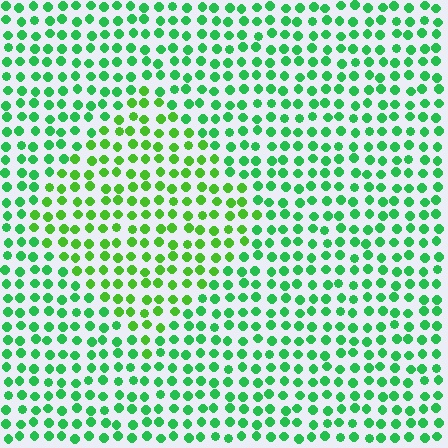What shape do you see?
I see a diamond.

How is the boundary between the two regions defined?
The boundary is defined purely by a slight shift in hue (about 28 degrees). Spacing, size, and orientation are identical on both sides.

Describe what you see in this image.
The image is filled with small green elements in a uniform arrangement. A diamond-shaped region is visible where the elements are tinted to a slightly different hue, forming a subtle color boundary.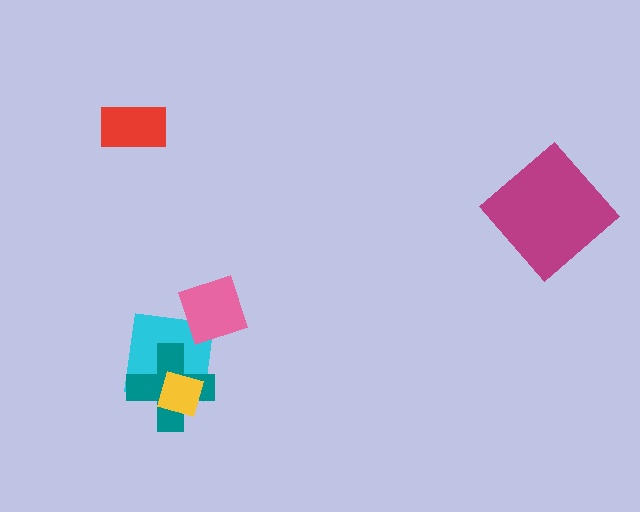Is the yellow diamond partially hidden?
No, no other shape covers it.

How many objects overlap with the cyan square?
2 objects overlap with the cyan square.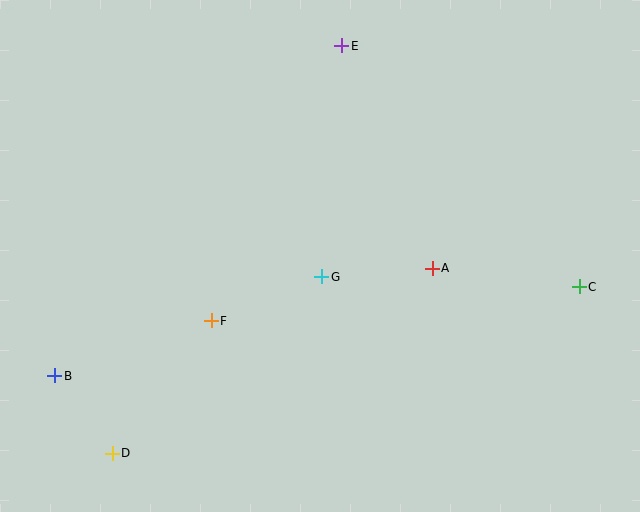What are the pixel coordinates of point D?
Point D is at (112, 453).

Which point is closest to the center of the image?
Point G at (322, 277) is closest to the center.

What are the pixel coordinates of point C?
Point C is at (579, 287).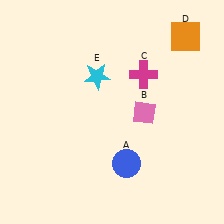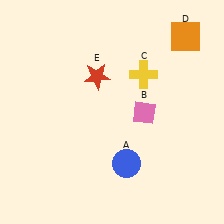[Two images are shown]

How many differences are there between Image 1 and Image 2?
There are 2 differences between the two images.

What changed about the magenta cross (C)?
In Image 1, C is magenta. In Image 2, it changed to yellow.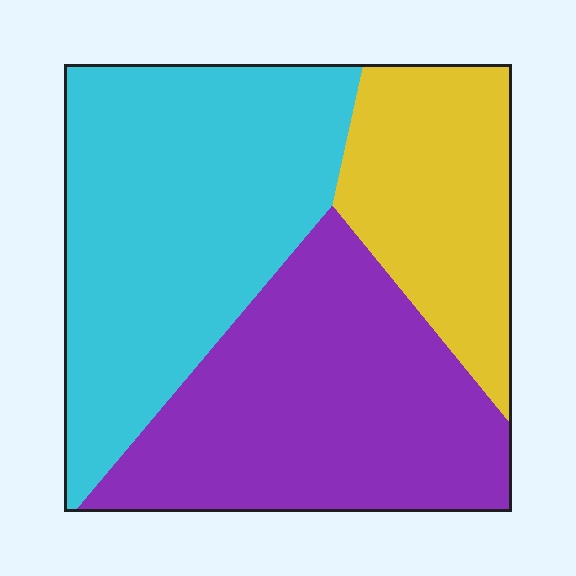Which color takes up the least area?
Yellow, at roughly 20%.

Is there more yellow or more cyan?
Cyan.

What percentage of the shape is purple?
Purple covers around 35% of the shape.